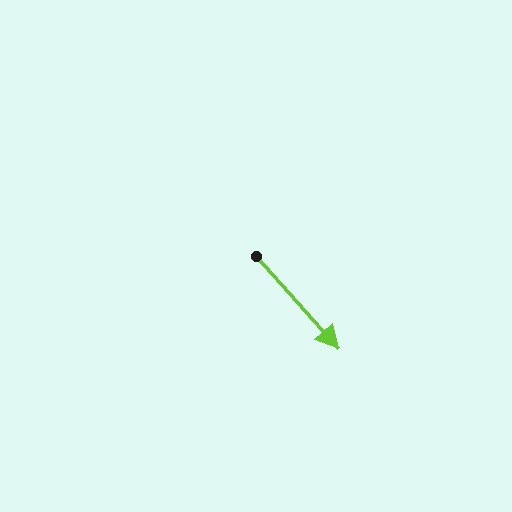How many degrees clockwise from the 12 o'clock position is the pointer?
Approximately 138 degrees.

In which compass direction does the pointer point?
Southeast.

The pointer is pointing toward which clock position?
Roughly 5 o'clock.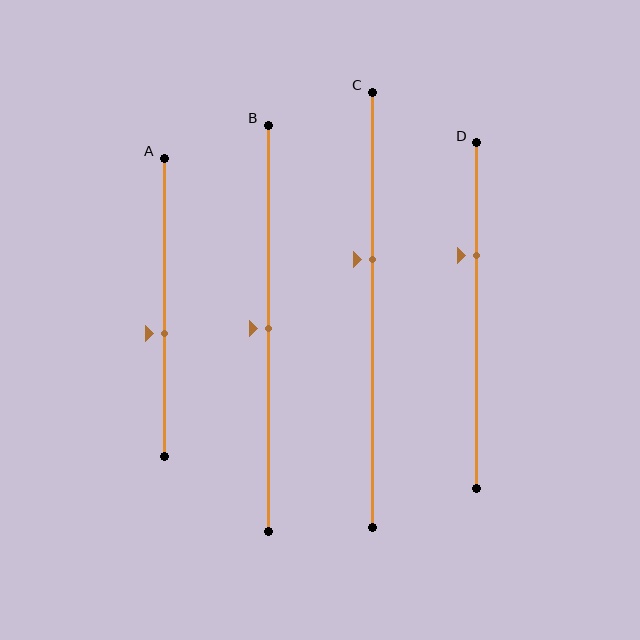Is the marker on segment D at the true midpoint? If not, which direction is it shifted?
No, the marker on segment D is shifted upward by about 17% of the segment length.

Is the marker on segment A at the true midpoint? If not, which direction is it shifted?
No, the marker on segment A is shifted downward by about 9% of the segment length.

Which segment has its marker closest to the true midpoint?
Segment B has its marker closest to the true midpoint.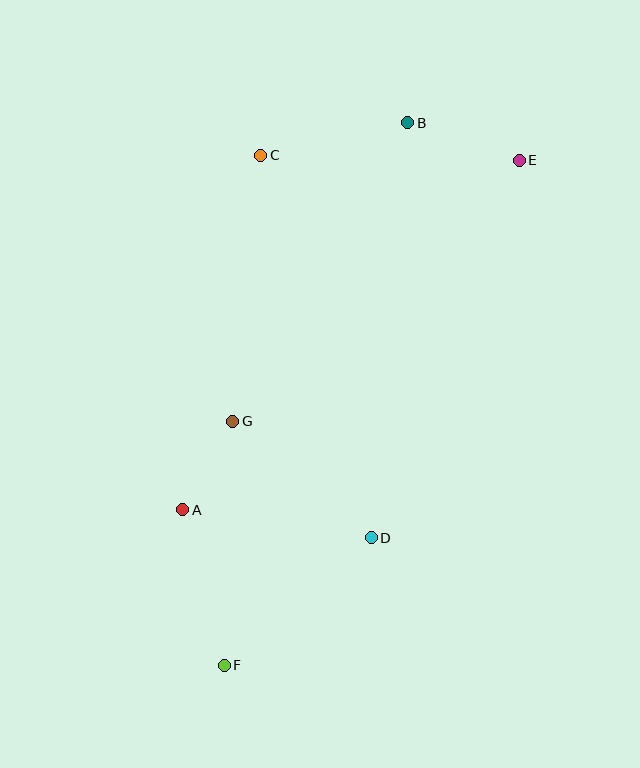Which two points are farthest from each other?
Points E and F are farthest from each other.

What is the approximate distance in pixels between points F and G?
The distance between F and G is approximately 245 pixels.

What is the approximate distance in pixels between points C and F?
The distance between C and F is approximately 512 pixels.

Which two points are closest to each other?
Points A and G are closest to each other.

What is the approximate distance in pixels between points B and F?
The distance between B and F is approximately 573 pixels.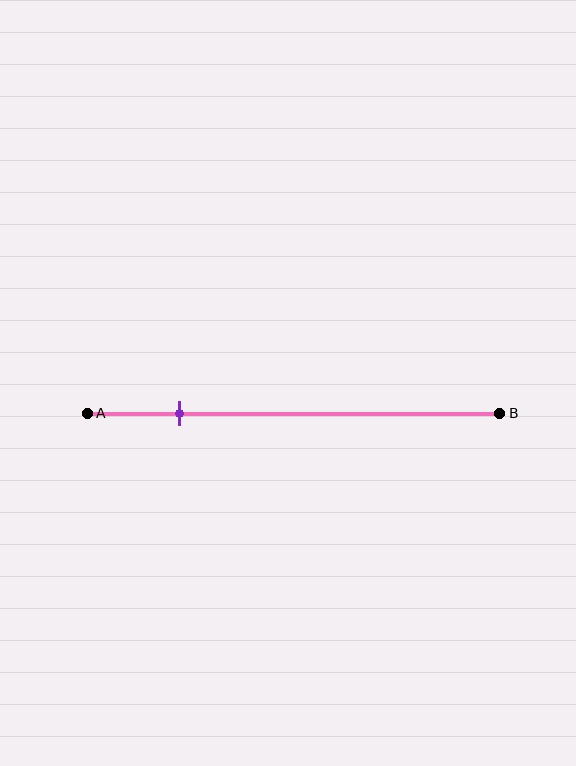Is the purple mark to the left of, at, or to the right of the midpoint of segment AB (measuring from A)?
The purple mark is to the left of the midpoint of segment AB.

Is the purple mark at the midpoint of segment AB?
No, the mark is at about 20% from A, not at the 50% midpoint.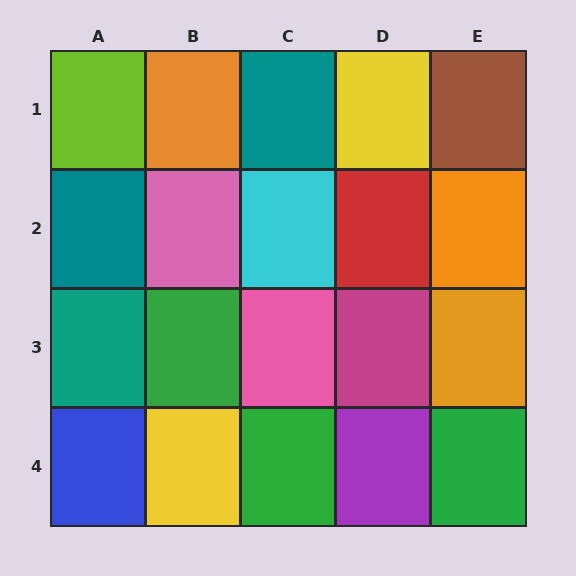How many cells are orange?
3 cells are orange.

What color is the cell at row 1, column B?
Orange.